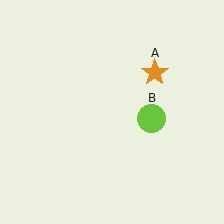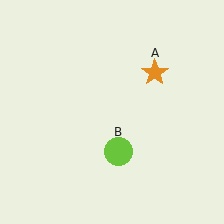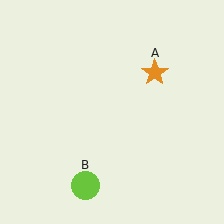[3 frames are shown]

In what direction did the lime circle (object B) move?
The lime circle (object B) moved down and to the left.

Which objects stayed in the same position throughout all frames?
Orange star (object A) remained stationary.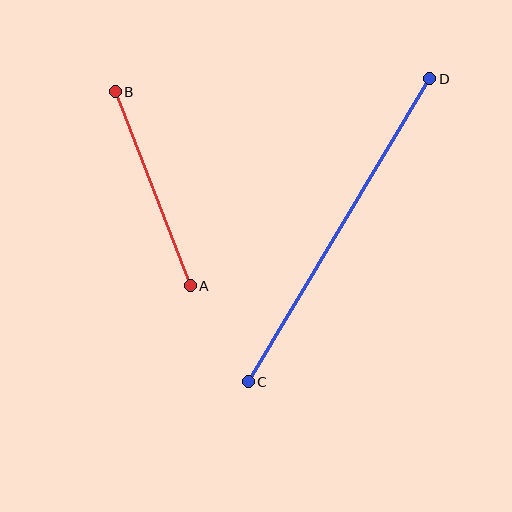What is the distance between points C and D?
The distance is approximately 353 pixels.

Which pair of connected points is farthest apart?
Points C and D are farthest apart.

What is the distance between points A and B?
The distance is approximately 208 pixels.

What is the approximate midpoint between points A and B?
The midpoint is at approximately (153, 189) pixels.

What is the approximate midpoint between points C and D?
The midpoint is at approximately (339, 230) pixels.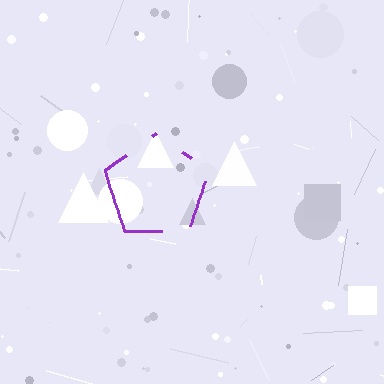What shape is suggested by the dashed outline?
The dashed outline suggests a pentagon.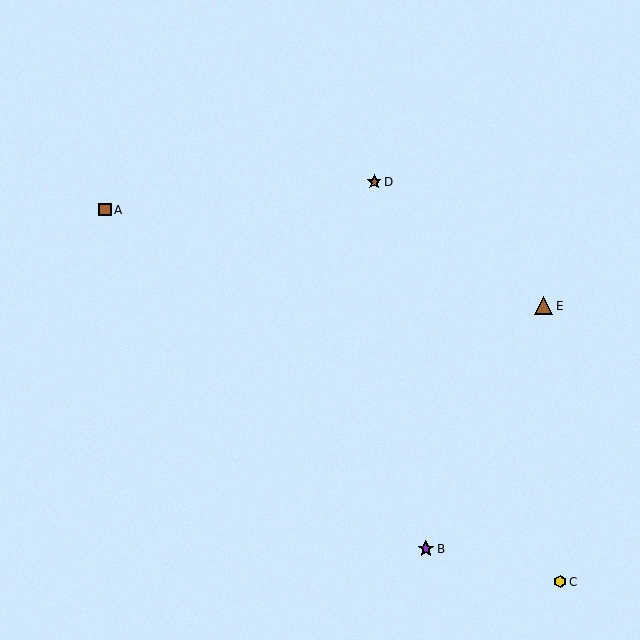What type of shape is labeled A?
Shape A is a brown square.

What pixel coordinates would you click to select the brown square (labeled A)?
Click at (105, 210) to select the brown square A.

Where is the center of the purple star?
The center of the purple star is at (426, 549).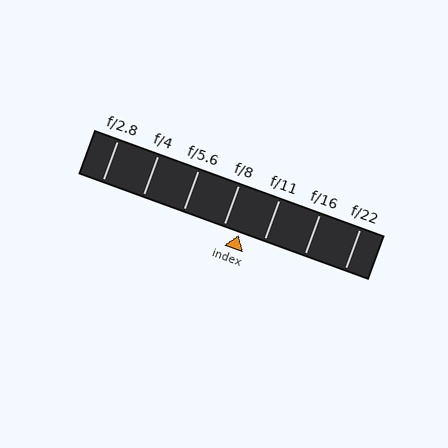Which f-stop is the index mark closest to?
The index mark is closest to f/8.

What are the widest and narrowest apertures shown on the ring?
The widest aperture shown is f/2.8 and the narrowest is f/22.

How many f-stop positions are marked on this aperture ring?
There are 7 f-stop positions marked.